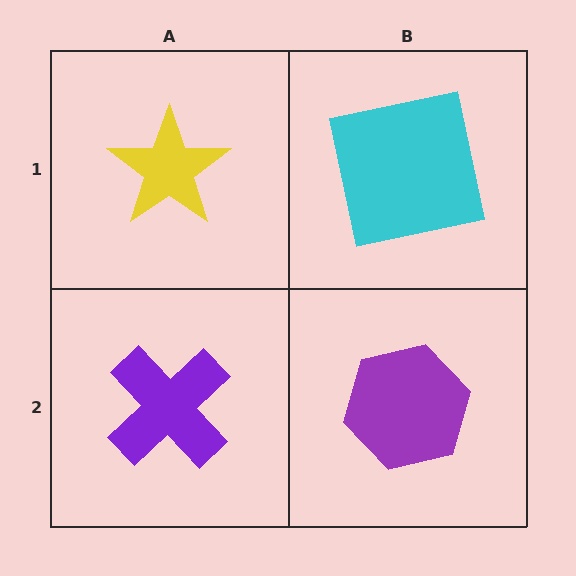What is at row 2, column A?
A purple cross.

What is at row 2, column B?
A purple hexagon.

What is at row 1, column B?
A cyan square.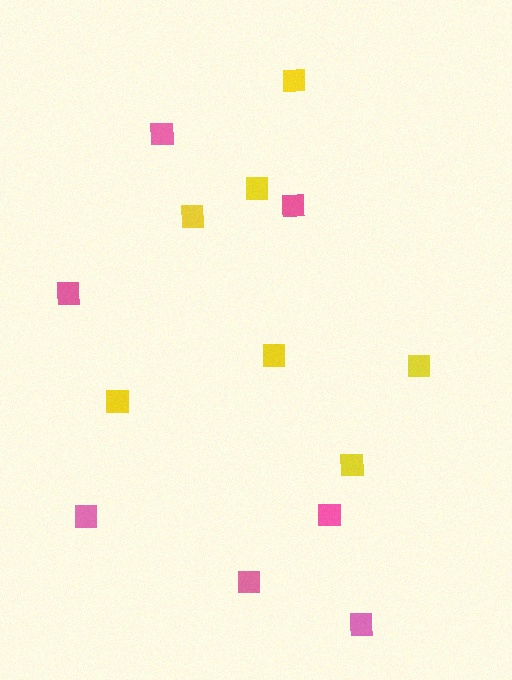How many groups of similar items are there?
There are 2 groups: one group of yellow squares (7) and one group of pink squares (7).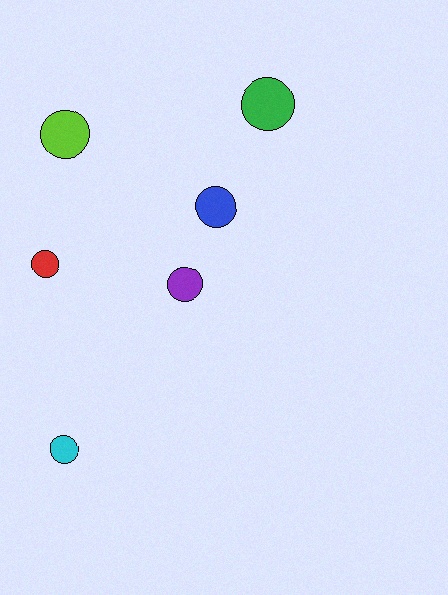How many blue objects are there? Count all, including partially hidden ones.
There is 1 blue object.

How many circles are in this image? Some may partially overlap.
There are 6 circles.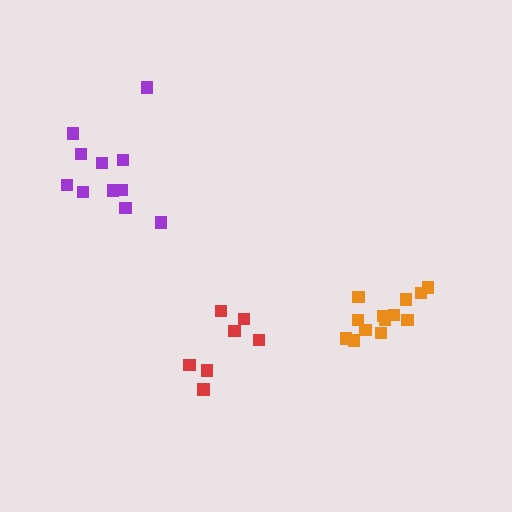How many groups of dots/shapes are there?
There are 3 groups.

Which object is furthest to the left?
The purple cluster is leftmost.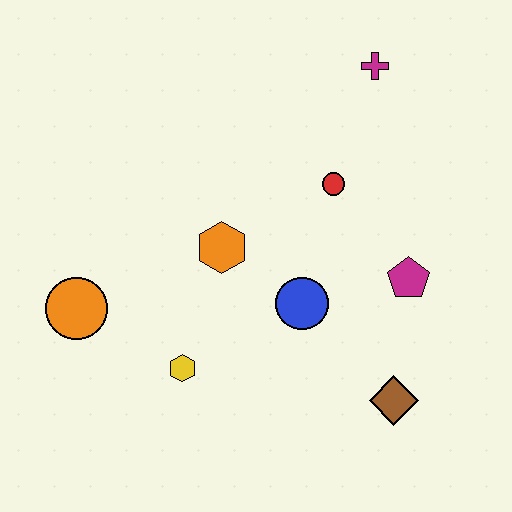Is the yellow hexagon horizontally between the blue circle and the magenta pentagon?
No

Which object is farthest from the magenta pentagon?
The orange circle is farthest from the magenta pentagon.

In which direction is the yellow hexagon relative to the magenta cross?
The yellow hexagon is below the magenta cross.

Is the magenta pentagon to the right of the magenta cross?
Yes